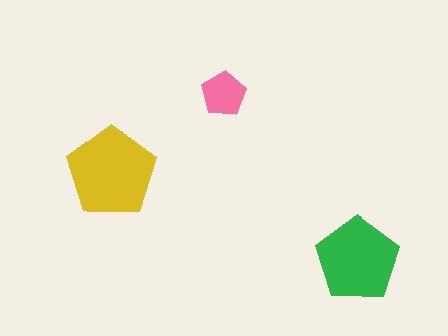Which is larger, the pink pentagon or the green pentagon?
The green one.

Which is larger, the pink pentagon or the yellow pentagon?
The yellow one.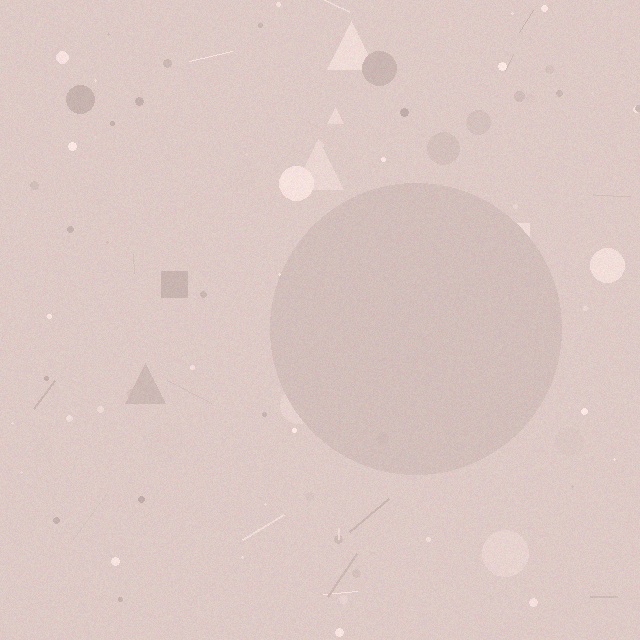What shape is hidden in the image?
A circle is hidden in the image.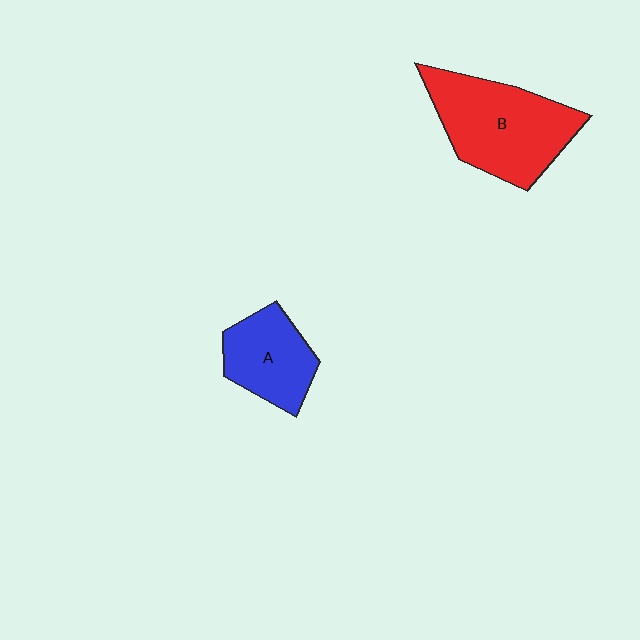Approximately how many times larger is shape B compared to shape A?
Approximately 1.6 times.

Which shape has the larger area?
Shape B (red).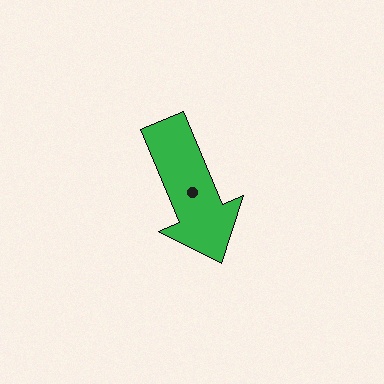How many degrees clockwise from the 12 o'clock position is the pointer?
Approximately 157 degrees.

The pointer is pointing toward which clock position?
Roughly 5 o'clock.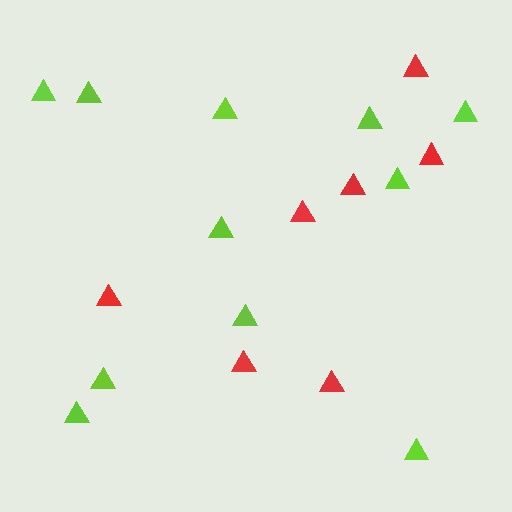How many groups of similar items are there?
There are 2 groups: one group of red triangles (7) and one group of lime triangles (11).